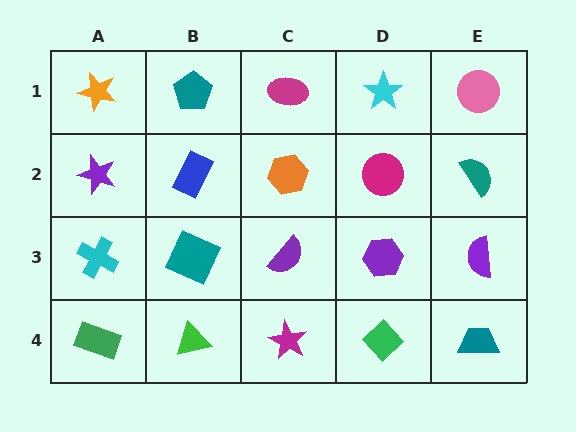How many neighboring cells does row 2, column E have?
3.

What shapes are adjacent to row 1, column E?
A teal semicircle (row 2, column E), a cyan star (row 1, column D).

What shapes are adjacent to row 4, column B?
A teal square (row 3, column B), a green rectangle (row 4, column A), a magenta star (row 4, column C).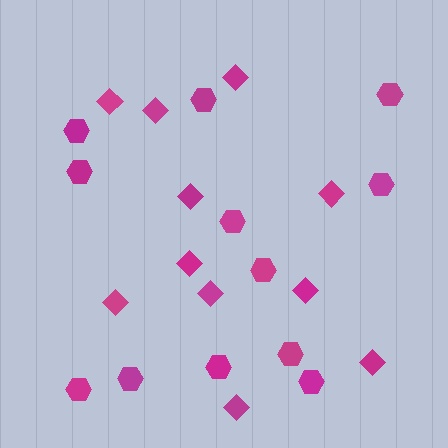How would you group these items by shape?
There are 2 groups: one group of hexagons (12) and one group of diamonds (11).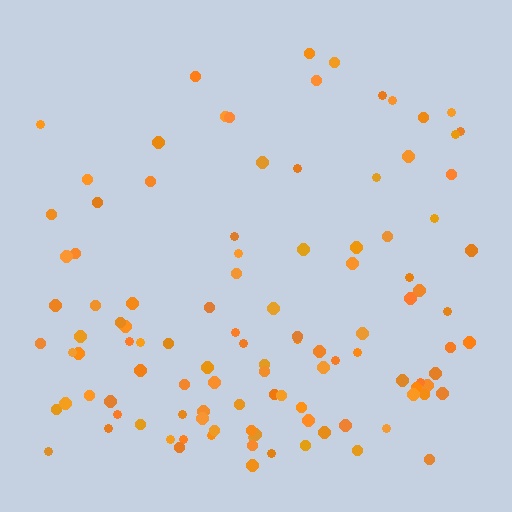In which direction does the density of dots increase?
From top to bottom, with the bottom side densest.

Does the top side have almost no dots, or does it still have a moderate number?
Still a moderate number, just noticeably fewer than the bottom.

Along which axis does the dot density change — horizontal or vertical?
Vertical.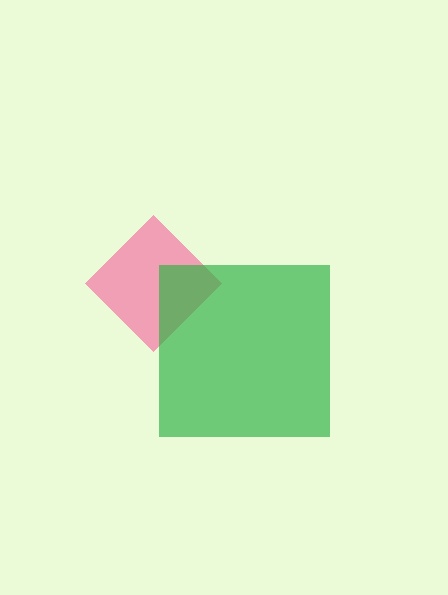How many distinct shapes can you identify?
There are 2 distinct shapes: a pink diamond, a green square.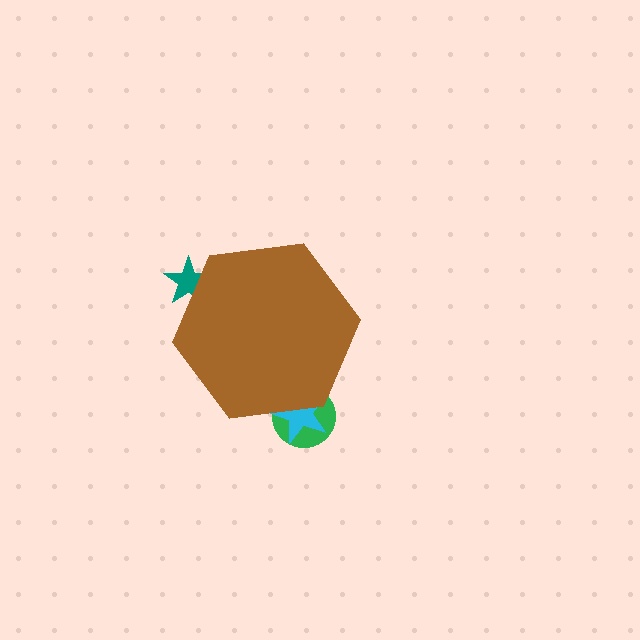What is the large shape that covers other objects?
A brown hexagon.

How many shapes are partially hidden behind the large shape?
3 shapes are partially hidden.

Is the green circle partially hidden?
Yes, the green circle is partially hidden behind the brown hexagon.